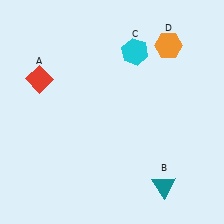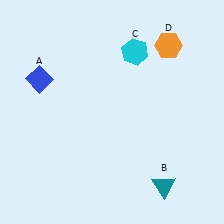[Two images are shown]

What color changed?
The diamond (A) changed from red in Image 1 to blue in Image 2.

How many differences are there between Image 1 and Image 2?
There is 1 difference between the two images.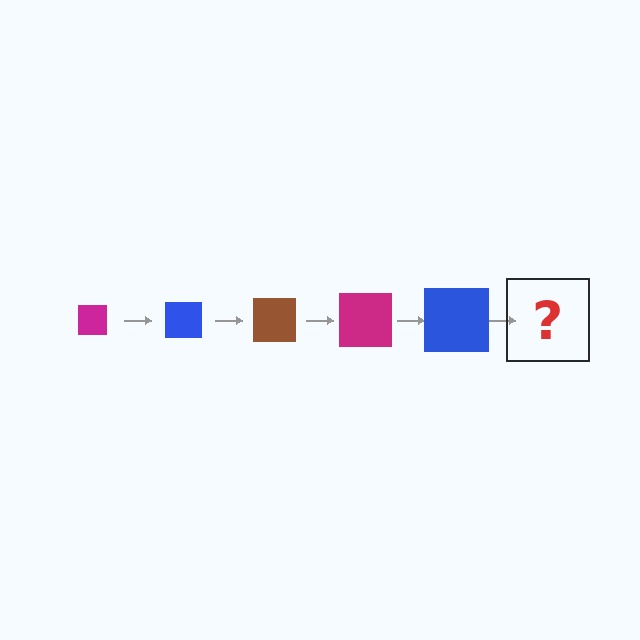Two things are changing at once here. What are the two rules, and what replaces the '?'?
The two rules are that the square grows larger each step and the color cycles through magenta, blue, and brown. The '?' should be a brown square, larger than the previous one.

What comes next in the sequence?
The next element should be a brown square, larger than the previous one.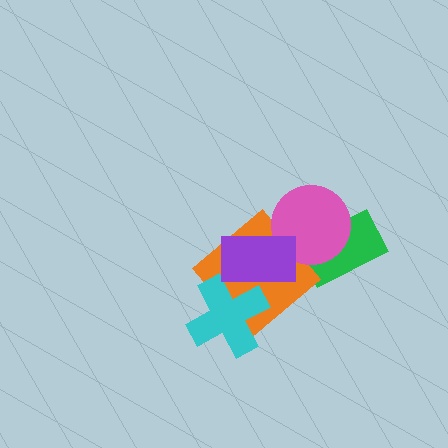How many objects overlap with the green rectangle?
1 object overlaps with the green rectangle.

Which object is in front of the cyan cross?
The purple rectangle is in front of the cyan cross.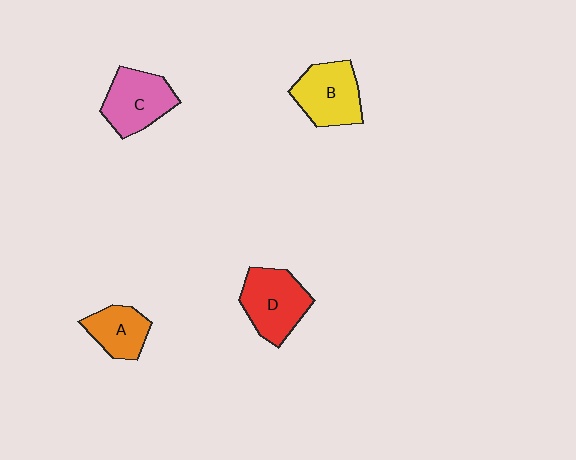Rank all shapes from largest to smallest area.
From largest to smallest: D (red), B (yellow), C (pink), A (orange).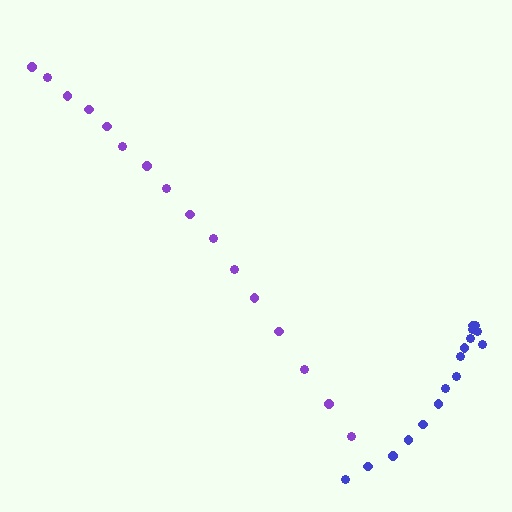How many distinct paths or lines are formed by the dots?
There are 2 distinct paths.